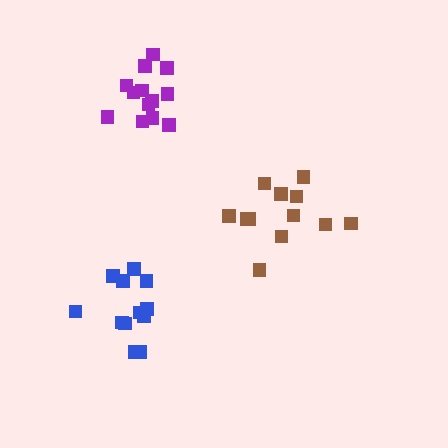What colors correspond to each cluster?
The clusters are colored: blue, brown, purple.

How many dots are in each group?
Group 1: 12 dots, Group 2: 12 dots, Group 3: 13 dots (37 total).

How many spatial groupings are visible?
There are 3 spatial groupings.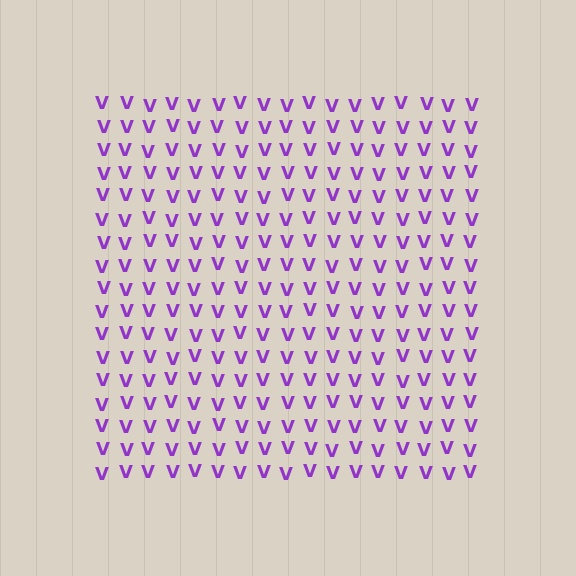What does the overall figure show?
The overall figure shows a square.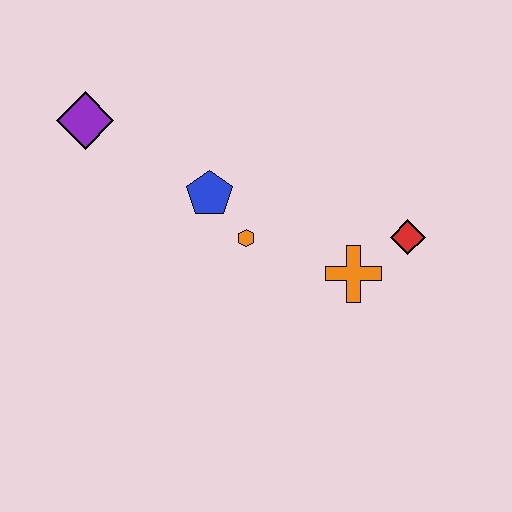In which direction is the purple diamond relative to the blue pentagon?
The purple diamond is to the left of the blue pentagon.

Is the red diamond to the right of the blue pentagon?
Yes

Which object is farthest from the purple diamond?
The red diamond is farthest from the purple diamond.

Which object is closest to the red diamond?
The orange cross is closest to the red diamond.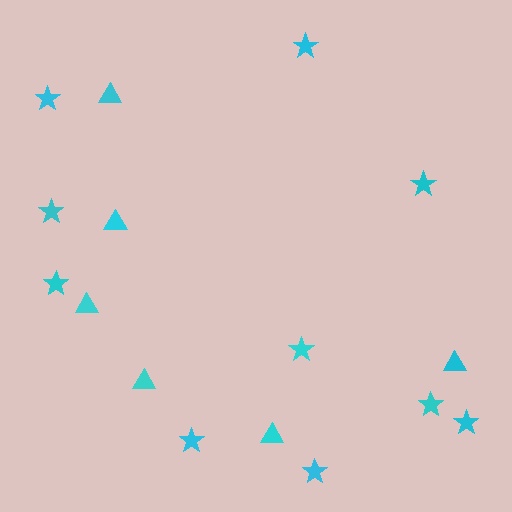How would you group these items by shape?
There are 2 groups: one group of triangles (6) and one group of stars (10).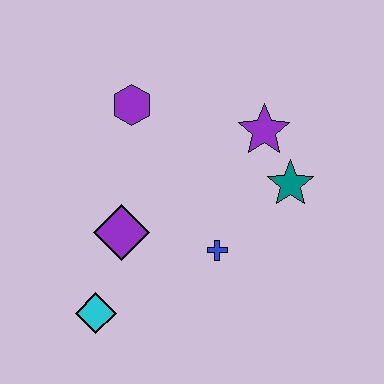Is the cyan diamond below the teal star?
Yes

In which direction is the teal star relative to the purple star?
The teal star is below the purple star.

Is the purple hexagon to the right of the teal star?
No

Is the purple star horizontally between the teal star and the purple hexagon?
Yes